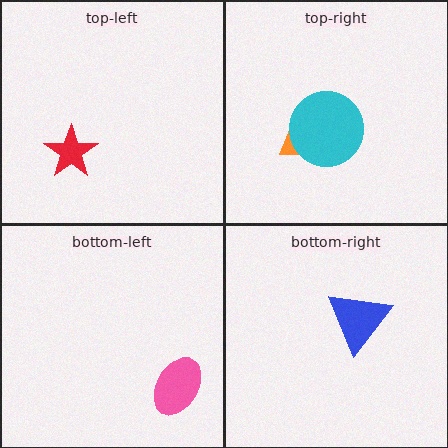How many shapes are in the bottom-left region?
1.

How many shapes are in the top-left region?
1.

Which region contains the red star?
The top-left region.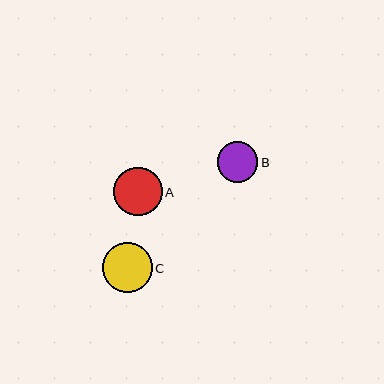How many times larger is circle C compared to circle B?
Circle C is approximately 1.2 times the size of circle B.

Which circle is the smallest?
Circle B is the smallest with a size of approximately 41 pixels.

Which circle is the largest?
Circle C is the largest with a size of approximately 50 pixels.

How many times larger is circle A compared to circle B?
Circle A is approximately 1.2 times the size of circle B.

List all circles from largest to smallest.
From largest to smallest: C, A, B.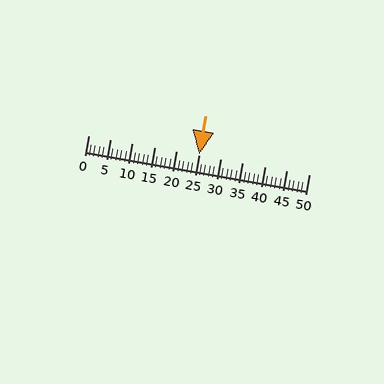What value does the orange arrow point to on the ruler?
The orange arrow points to approximately 25.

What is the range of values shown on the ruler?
The ruler shows values from 0 to 50.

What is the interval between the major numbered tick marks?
The major tick marks are spaced 5 units apart.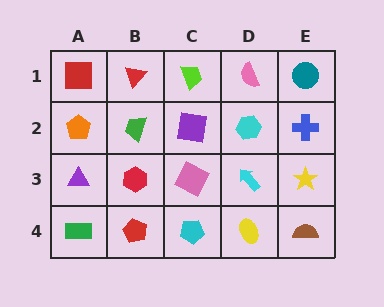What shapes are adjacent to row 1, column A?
An orange pentagon (row 2, column A), a red triangle (row 1, column B).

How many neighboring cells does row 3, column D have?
4.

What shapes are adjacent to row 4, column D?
A cyan arrow (row 3, column D), a cyan pentagon (row 4, column C), a brown semicircle (row 4, column E).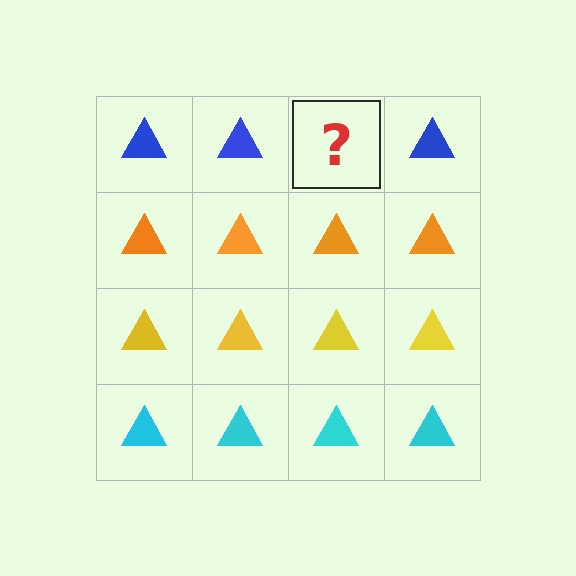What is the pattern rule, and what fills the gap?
The rule is that each row has a consistent color. The gap should be filled with a blue triangle.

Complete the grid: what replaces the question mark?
The question mark should be replaced with a blue triangle.